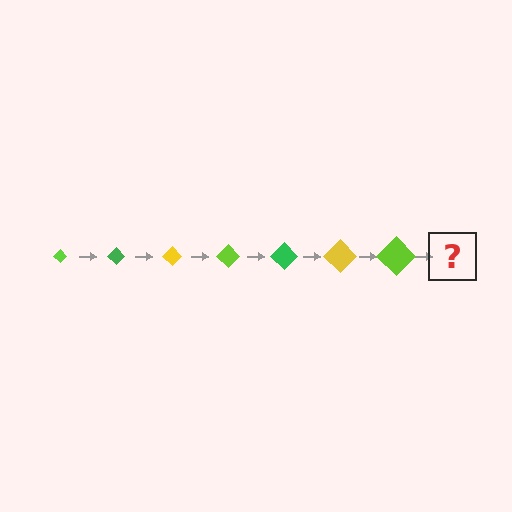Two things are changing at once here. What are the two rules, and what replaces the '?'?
The two rules are that the diamond grows larger each step and the color cycles through lime, green, and yellow. The '?' should be a green diamond, larger than the previous one.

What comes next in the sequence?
The next element should be a green diamond, larger than the previous one.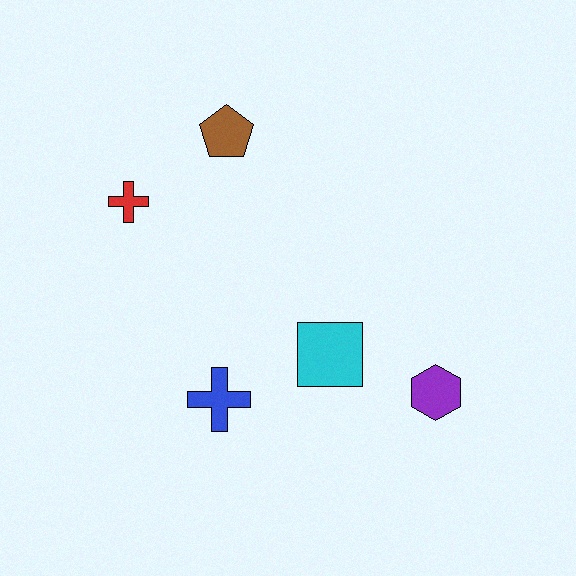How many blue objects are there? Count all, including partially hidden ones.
There is 1 blue object.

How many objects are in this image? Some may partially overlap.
There are 5 objects.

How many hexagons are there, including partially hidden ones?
There is 1 hexagon.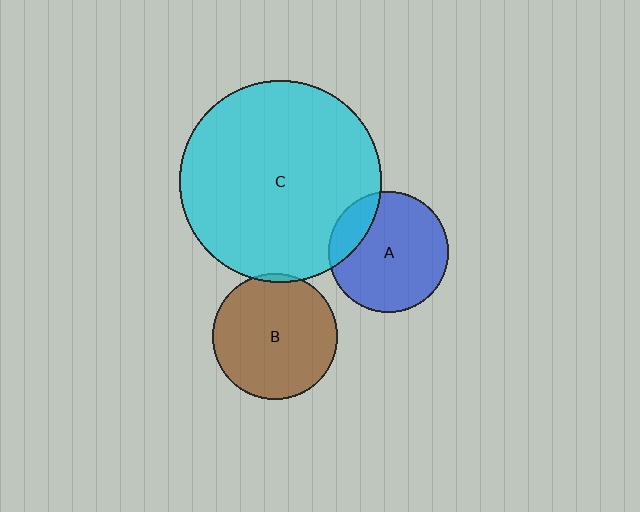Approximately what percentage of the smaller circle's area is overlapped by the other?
Approximately 5%.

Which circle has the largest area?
Circle C (cyan).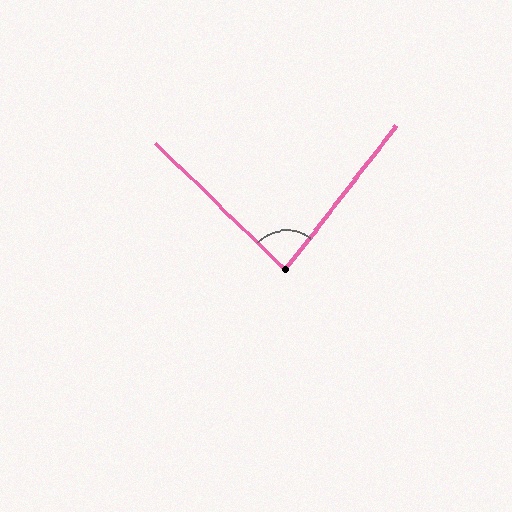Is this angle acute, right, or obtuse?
It is acute.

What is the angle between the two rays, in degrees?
Approximately 83 degrees.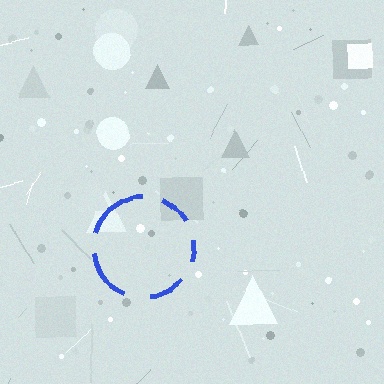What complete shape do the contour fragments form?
The contour fragments form a circle.